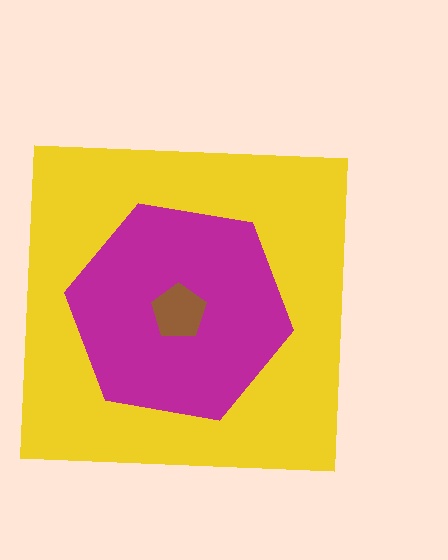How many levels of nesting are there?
3.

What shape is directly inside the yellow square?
The magenta hexagon.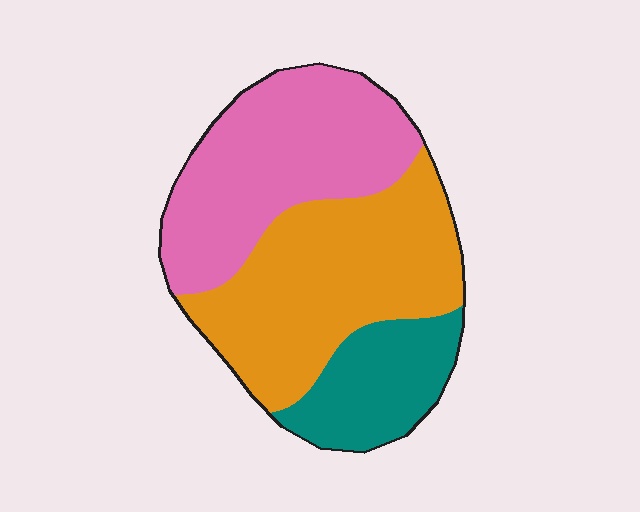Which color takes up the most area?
Orange, at roughly 45%.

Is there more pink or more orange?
Orange.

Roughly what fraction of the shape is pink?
Pink takes up between a quarter and a half of the shape.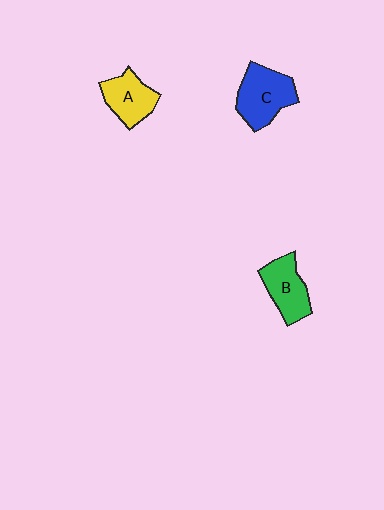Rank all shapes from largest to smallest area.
From largest to smallest: C (blue), B (green), A (yellow).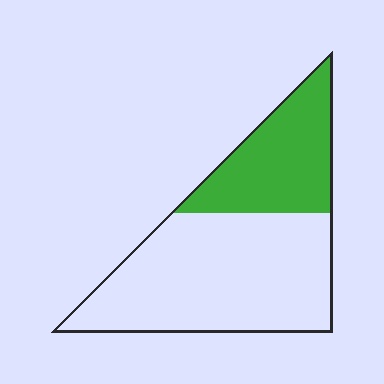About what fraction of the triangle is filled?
About one third (1/3).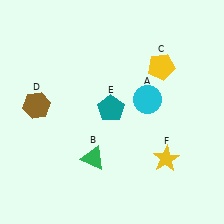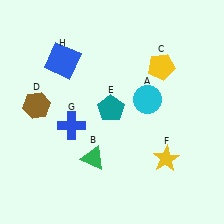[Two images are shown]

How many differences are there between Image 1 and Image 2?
There are 2 differences between the two images.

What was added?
A blue cross (G), a blue square (H) were added in Image 2.